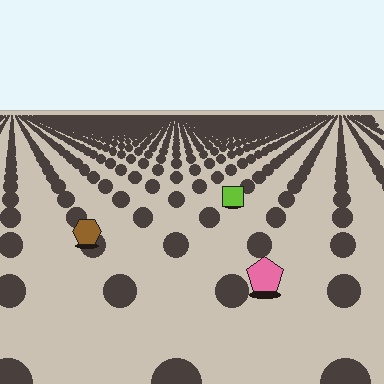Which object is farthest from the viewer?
The lime square is farthest from the viewer. It appears smaller and the ground texture around it is denser.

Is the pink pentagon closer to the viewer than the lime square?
Yes. The pink pentagon is closer — you can tell from the texture gradient: the ground texture is coarser near it.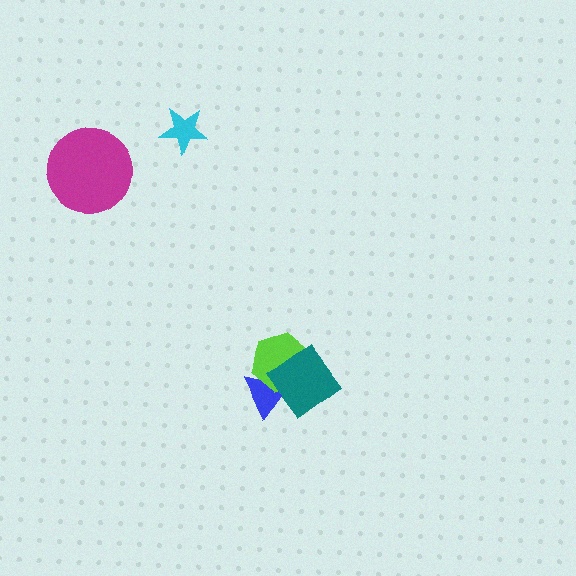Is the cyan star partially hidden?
No, no other shape covers it.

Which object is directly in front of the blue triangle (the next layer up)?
The lime hexagon is directly in front of the blue triangle.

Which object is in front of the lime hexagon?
The teal diamond is in front of the lime hexagon.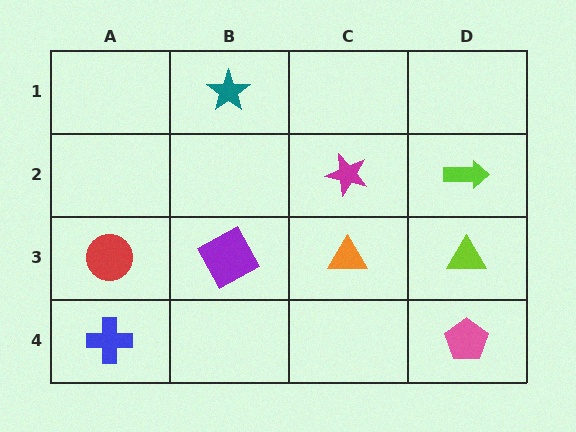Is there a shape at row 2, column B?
No, that cell is empty.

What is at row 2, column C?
A magenta star.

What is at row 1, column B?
A teal star.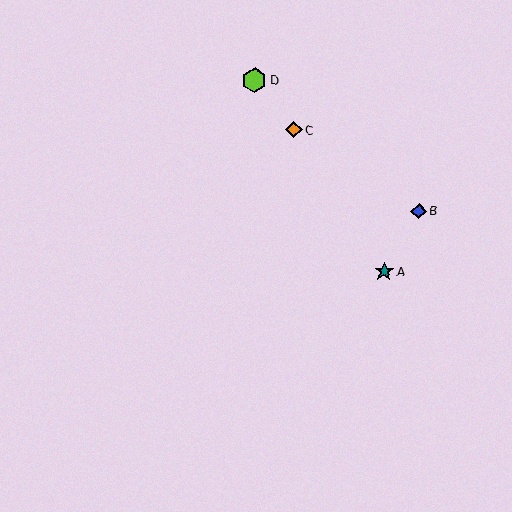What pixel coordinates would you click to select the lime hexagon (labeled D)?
Click at (254, 80) to select the lime hexagon D.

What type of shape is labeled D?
Shape D is a lime hexagon.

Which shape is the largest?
The lime hexagon (labeled D) is the largest.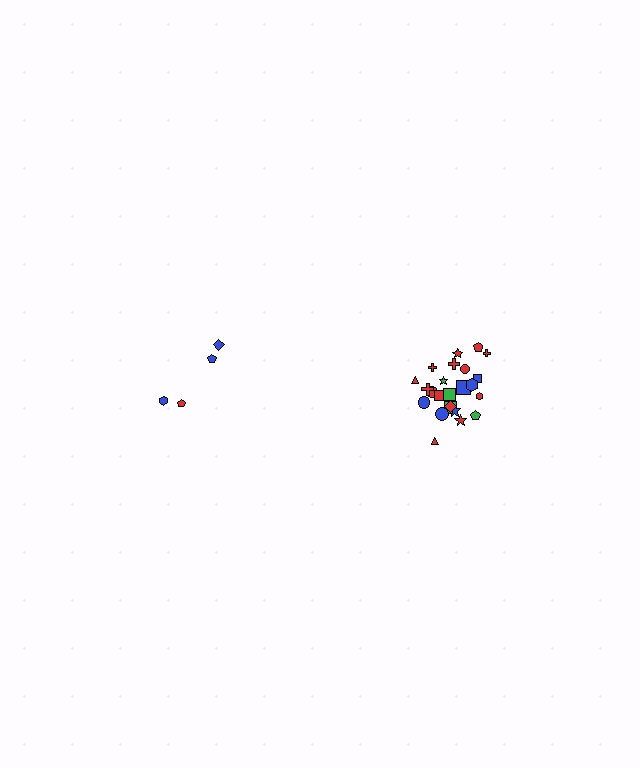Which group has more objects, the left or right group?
The right group.